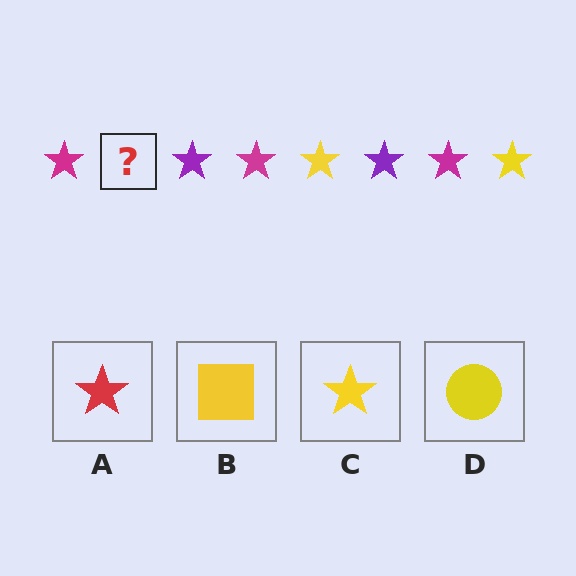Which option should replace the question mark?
Option C.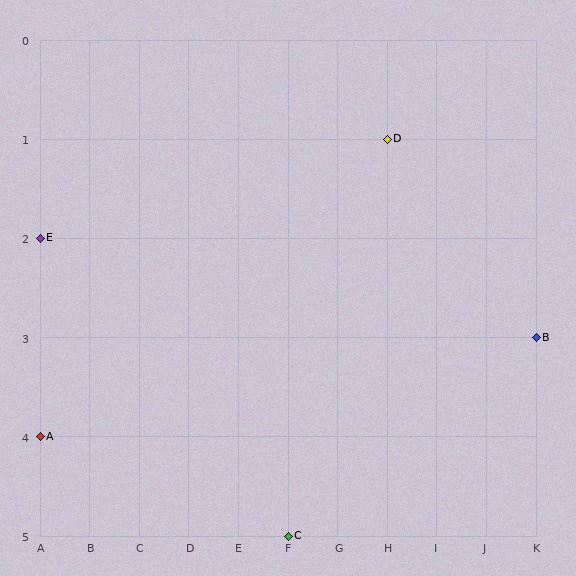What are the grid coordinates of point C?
Point C is at grid coordinates (F, 5).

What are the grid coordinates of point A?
Point A is at grid coordinates (A, 4).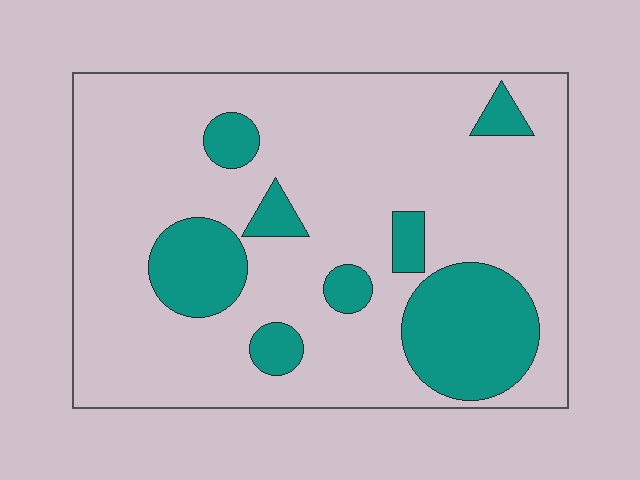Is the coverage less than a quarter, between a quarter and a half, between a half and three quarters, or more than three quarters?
Less than a quarter.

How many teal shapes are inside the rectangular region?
8.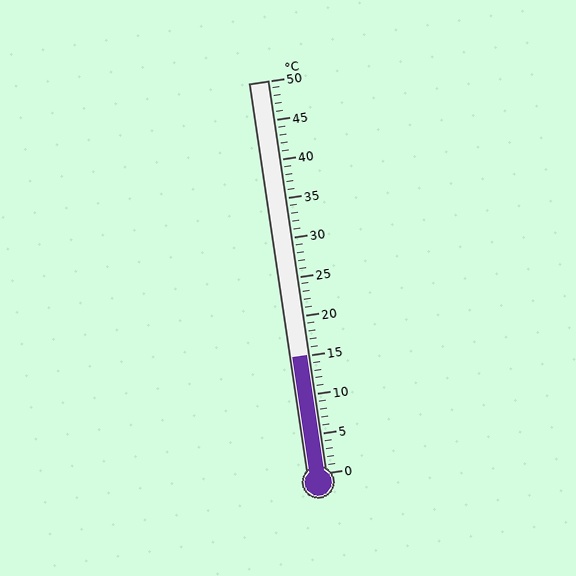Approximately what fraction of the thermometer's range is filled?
The thermometer is filled to approximately 30% of its range.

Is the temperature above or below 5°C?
The temperature is above 5°C.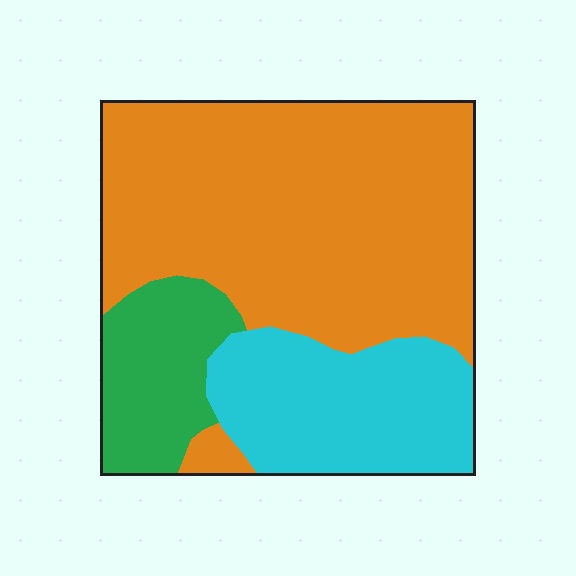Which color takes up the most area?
Orange, at roughly 60%.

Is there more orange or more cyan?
Orange.